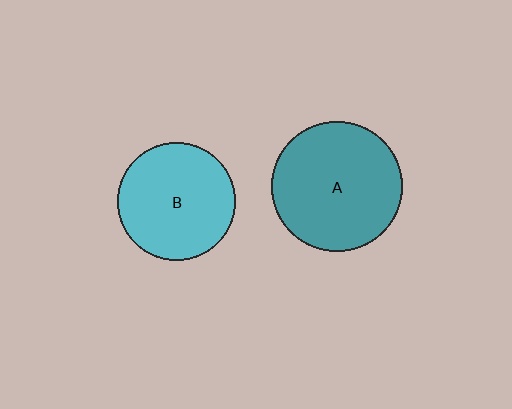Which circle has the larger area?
Circle A (teal).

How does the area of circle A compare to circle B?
Approximately 1.2 times.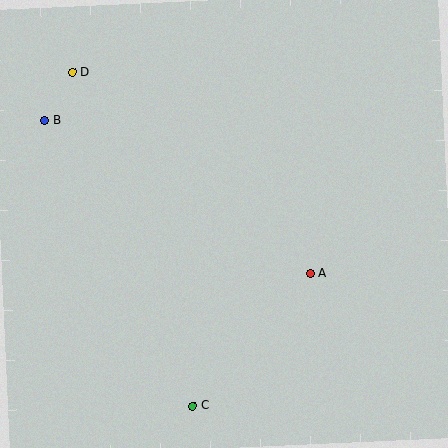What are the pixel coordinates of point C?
Point C is at (193, 406).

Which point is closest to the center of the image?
Point A at (311, 274) is closest to the center.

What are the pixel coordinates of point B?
Point B is at (45, 121).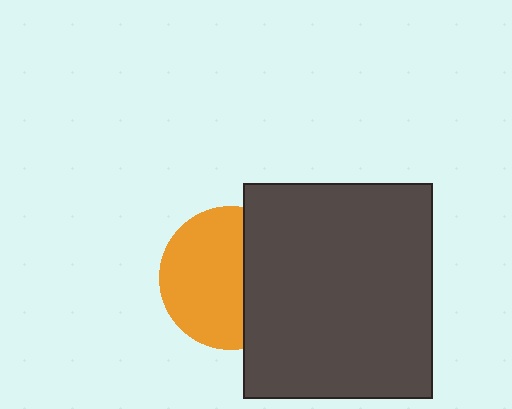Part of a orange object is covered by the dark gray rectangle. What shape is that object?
It is a circle.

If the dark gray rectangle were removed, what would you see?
You would see the complete orange circle.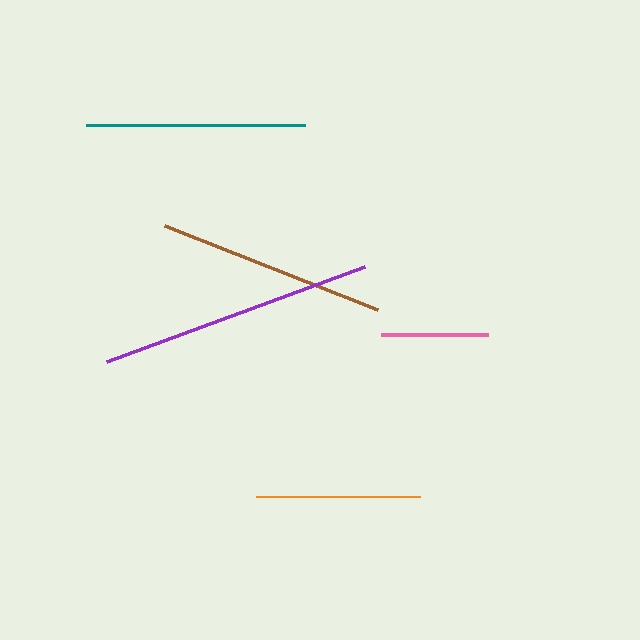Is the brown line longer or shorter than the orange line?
The brown line is longer than the orange line.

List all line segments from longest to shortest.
From longest to shortest: purple, brown, teal, orange, pink.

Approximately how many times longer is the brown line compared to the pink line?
The brown line is approximately 2.1 times the length of the pink line.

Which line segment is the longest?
The purple line is the longest at approximately 276 pixels.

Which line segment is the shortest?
The pink line is the shortest at approximately 107 pixels.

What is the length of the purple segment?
The purple segment is approximately 276 pixels long.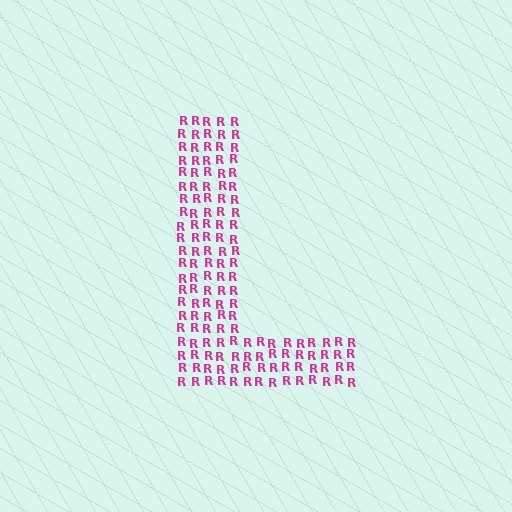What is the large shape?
The large shape is the letter L.